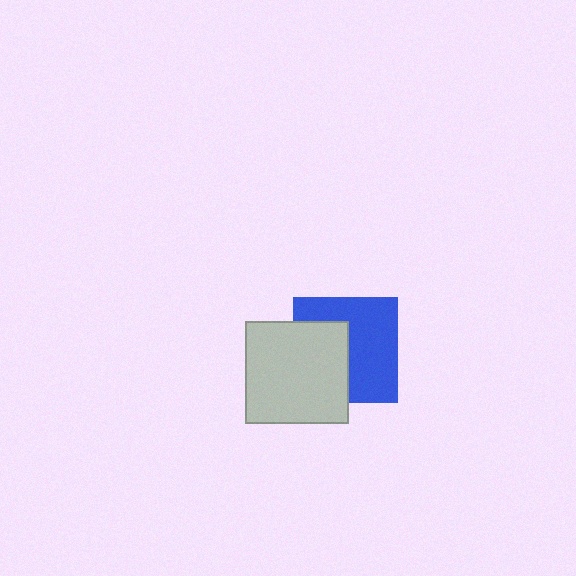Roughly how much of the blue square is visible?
About half of it is visible (roughly 58%).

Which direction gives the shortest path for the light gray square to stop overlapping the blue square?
Moving left gives the shortest separation.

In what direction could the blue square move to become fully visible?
The blue square could move right. That would shift it out from behind the light gray square entirely.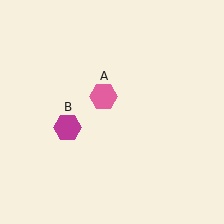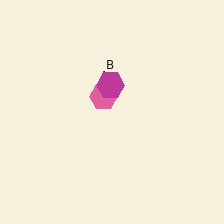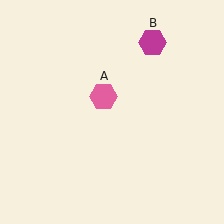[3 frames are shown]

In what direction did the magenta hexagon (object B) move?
The magenta hexagon (object B) moved up and to the right.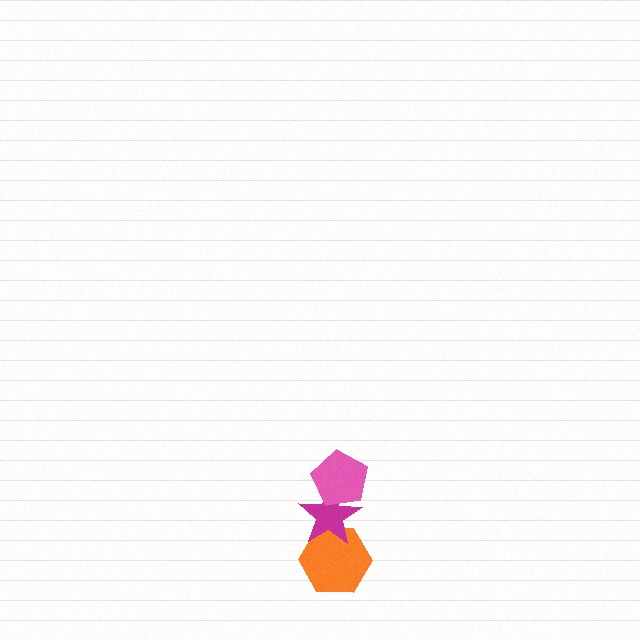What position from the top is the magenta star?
The magenta star is 2nd from the top.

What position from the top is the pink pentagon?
The pink pentagon is 1st from the top.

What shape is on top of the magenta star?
The pink pentagon is on top of the magenta star.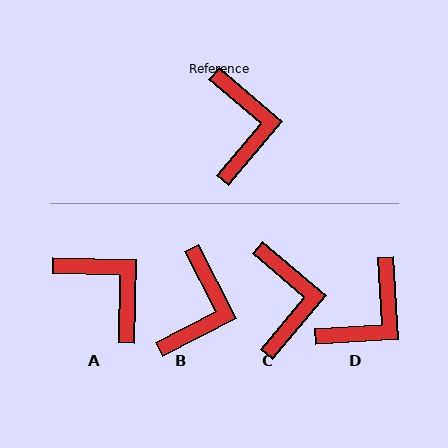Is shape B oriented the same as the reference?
No, it is off by about 23 degrees.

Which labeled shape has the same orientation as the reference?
C.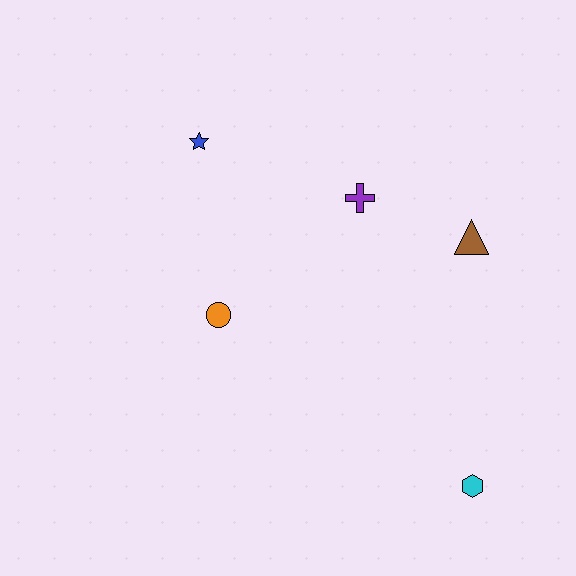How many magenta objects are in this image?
There are no magenta objects.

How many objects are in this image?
There are 5 objects.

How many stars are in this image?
There is 1 star.